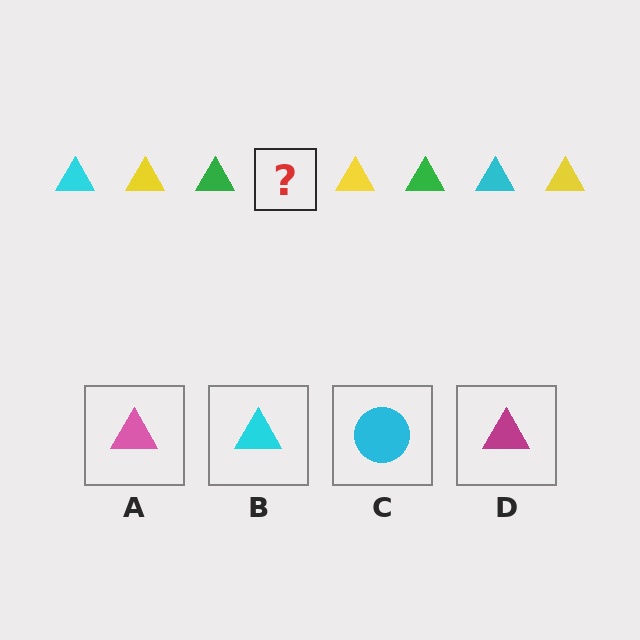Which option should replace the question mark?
Option B.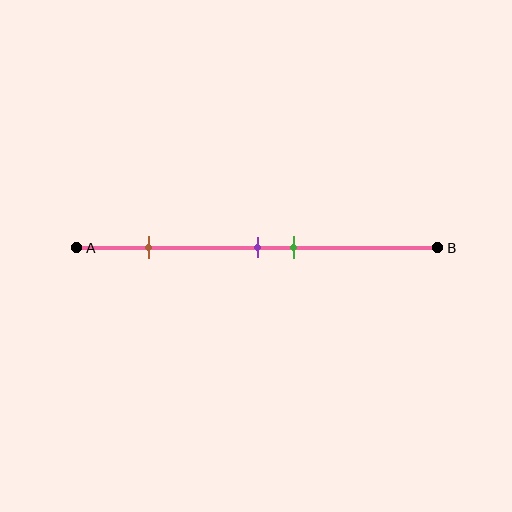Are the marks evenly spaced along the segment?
No, the marks are not evenly spaced.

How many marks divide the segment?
There are 3 marks dividing the segment.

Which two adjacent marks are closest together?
The purple and green marks are the closest adjacent pair.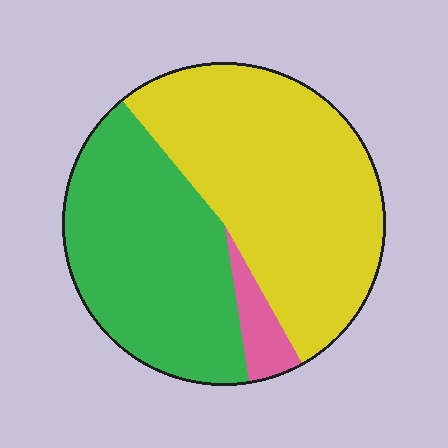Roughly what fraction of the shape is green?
Green covers roughly 40% of the shape.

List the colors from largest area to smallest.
From largest to smallest: yellow, green, pink.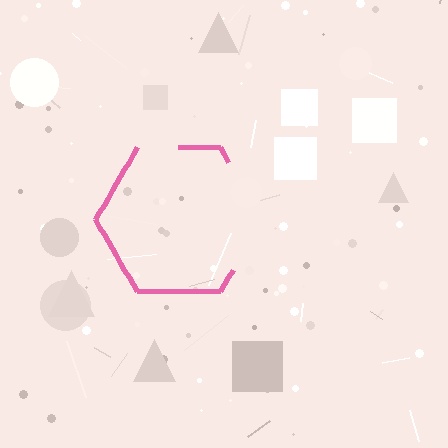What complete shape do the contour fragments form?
The contour fragments form a hexagon.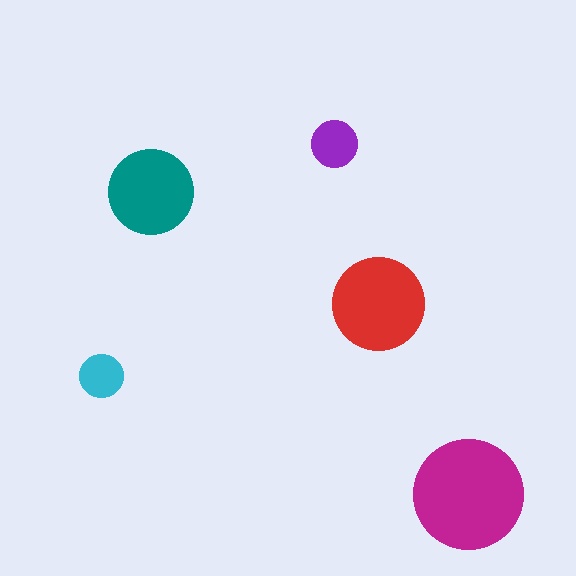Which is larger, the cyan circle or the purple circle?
The purple one.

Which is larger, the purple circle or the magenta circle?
The magenta one.